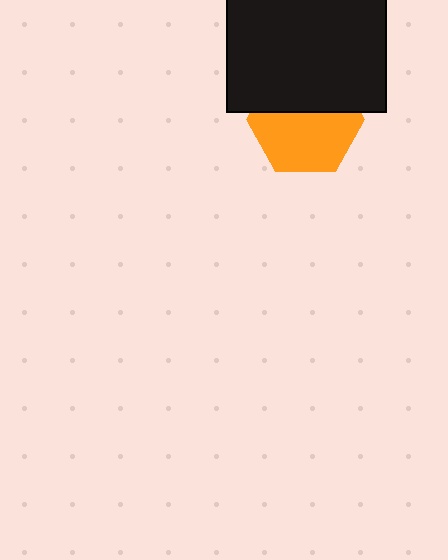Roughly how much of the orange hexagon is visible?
About half of it is visible (roughly 58%).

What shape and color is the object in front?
The object in front is a black rectangle.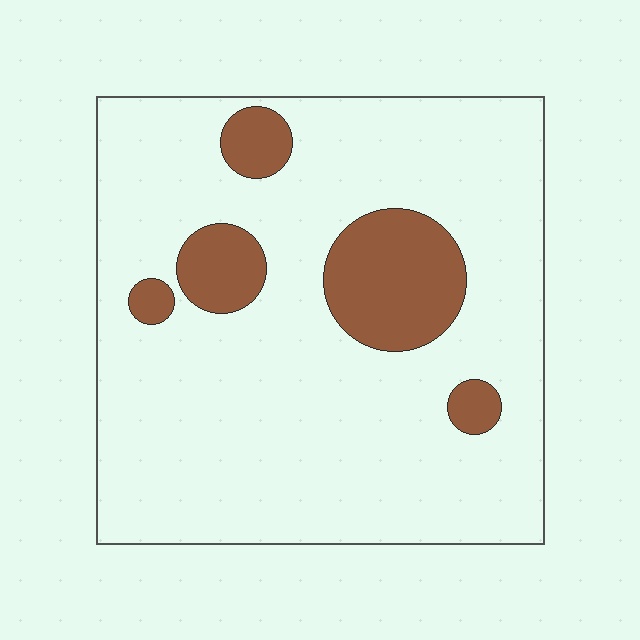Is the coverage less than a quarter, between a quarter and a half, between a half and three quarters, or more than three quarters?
Less than a quarter.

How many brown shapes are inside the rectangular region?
5.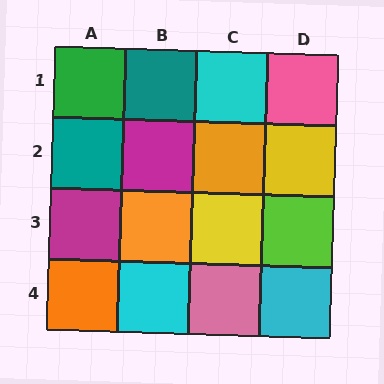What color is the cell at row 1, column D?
Pink.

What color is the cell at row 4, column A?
Orange.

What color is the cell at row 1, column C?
Cyan.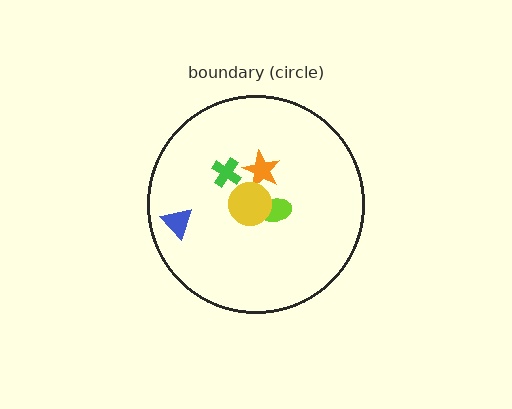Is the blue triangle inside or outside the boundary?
Inside.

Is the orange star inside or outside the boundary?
Inside.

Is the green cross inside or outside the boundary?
Inside.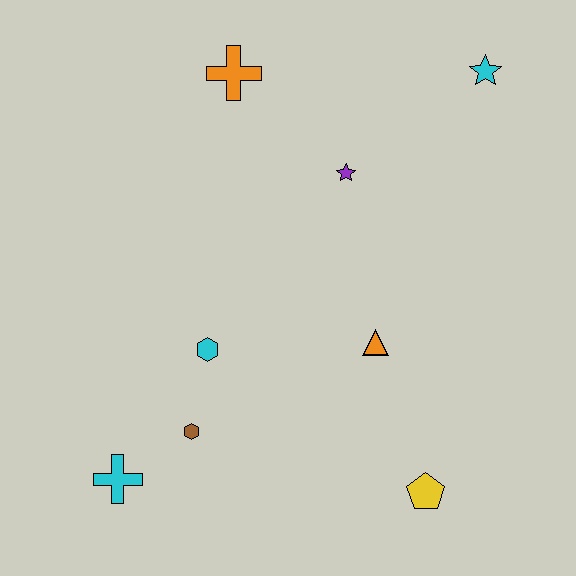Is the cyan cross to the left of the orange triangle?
Yes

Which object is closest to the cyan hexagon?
The brown hexagon is closest to the cyan hexagon.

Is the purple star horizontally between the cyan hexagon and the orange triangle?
Yes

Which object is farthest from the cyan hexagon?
The cyan star is farthest from the cyan hexagon.